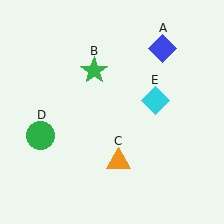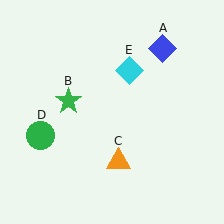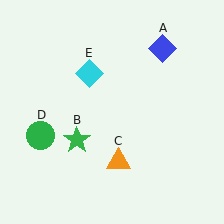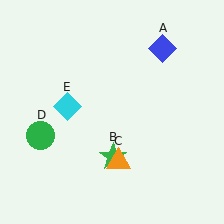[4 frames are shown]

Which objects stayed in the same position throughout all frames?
Blue diamond (object A) and orange triangle (object C) and green circle (object D) remained stationary.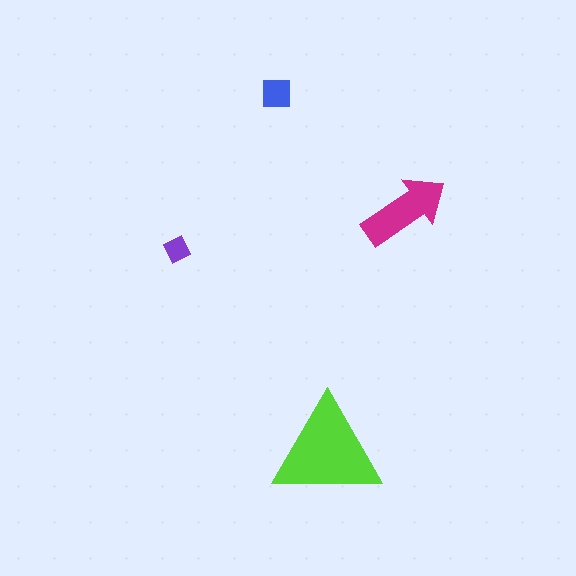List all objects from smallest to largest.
The purple diamond, the blue square, the magenta arrow, the lime triangle.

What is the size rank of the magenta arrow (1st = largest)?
2nd.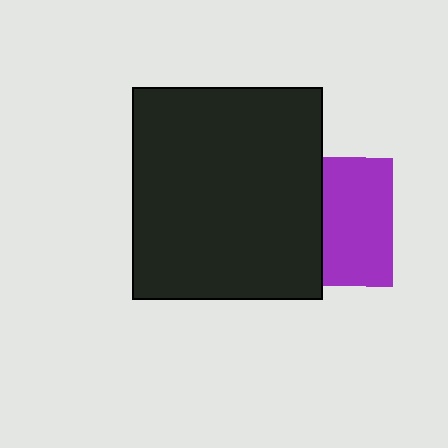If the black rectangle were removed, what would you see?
You would see the complete purple square.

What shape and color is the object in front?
The object in front is a black rectangle.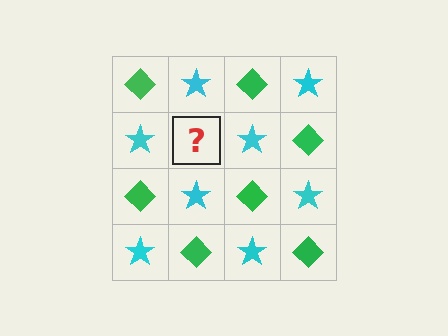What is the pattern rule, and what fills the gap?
The rule is that it alternates green diamond and cyan star in a checkerboard pattern. The gap should be filled with a green diamond.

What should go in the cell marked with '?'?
The missing cell should contain a green diamond.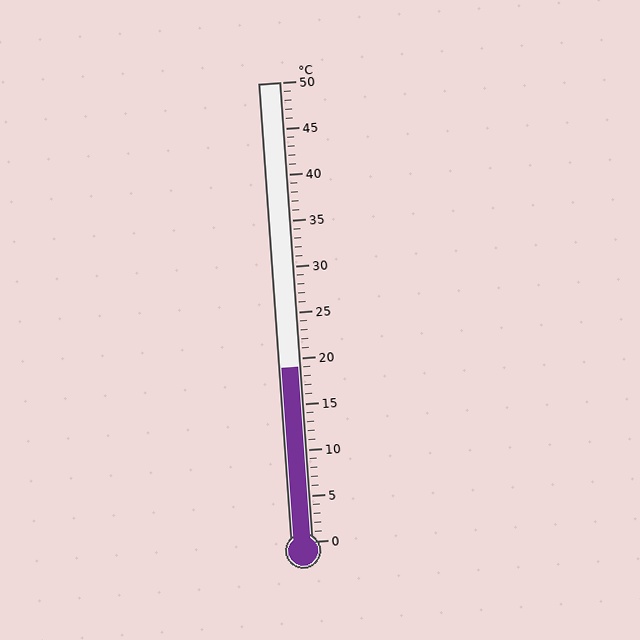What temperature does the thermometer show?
The thermometer shows approximately 19°C.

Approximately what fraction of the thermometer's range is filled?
The thermometer is filled to approximately 40% of its range.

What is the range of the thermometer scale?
The thermometer scale ranges from 0°C to 50°C.